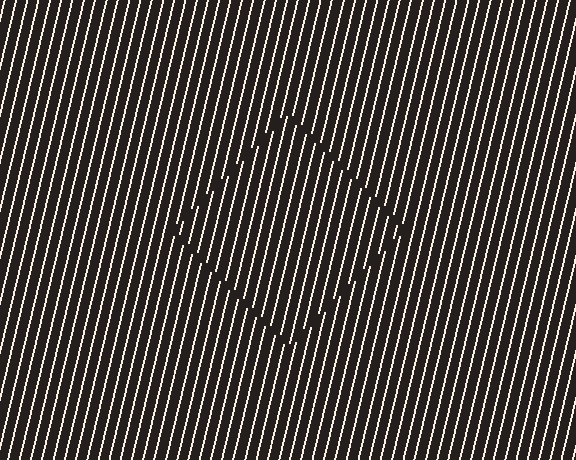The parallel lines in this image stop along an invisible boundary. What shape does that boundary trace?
An illusory square. The interior of the shape contains the same grating, shifted by half a period — the contour is defined by the phase discontinuity where line-ends from the inner and outer gratings abut.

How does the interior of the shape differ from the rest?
The interior of the shape contains the same grating, shifted by half a period — the contour is defined by the phase discontinuity where line-ends from the inner and outer gratings abut.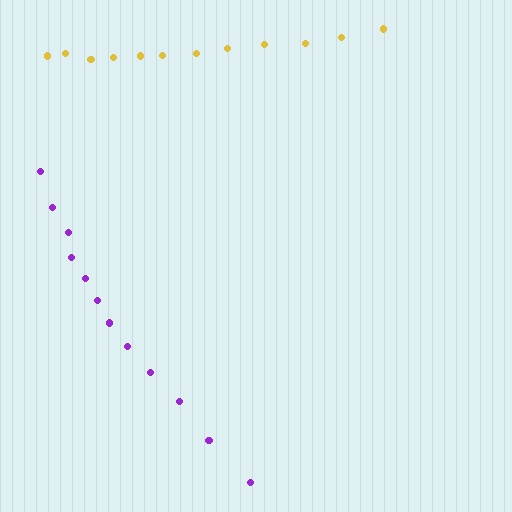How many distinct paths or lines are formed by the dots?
There are 2 distinct paths.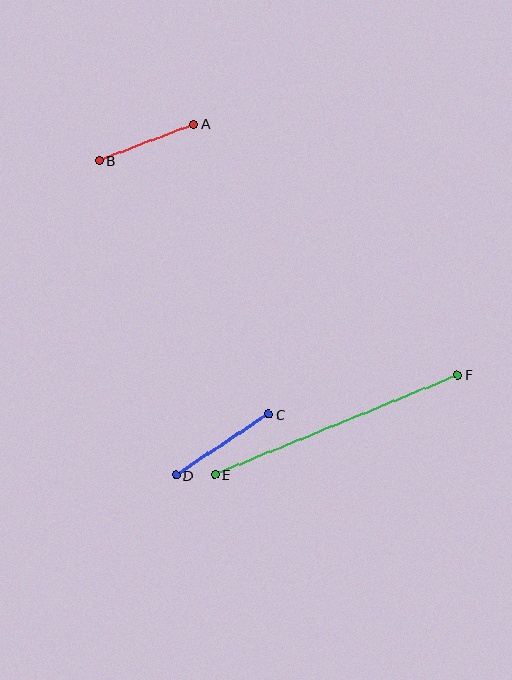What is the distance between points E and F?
The distance is approximately 263 pixels.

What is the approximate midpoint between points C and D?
The midpoint is at approximately (222, 445) pixels.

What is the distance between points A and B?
The distance is approximately 101 pixels.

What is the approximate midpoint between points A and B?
The midpoint is at approximately (147, 142) pixels.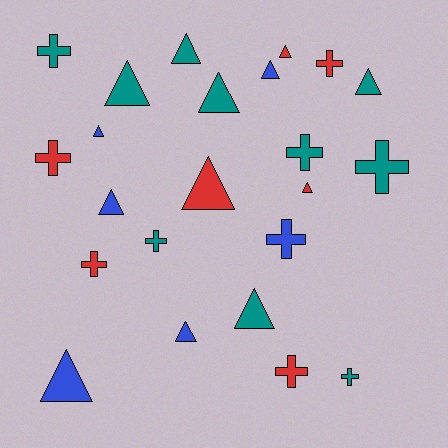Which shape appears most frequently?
Triangle, with 13 objects.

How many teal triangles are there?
There are 5 teal triangles.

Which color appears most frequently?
Teal, with 10 objects.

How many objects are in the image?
There are 23 objects.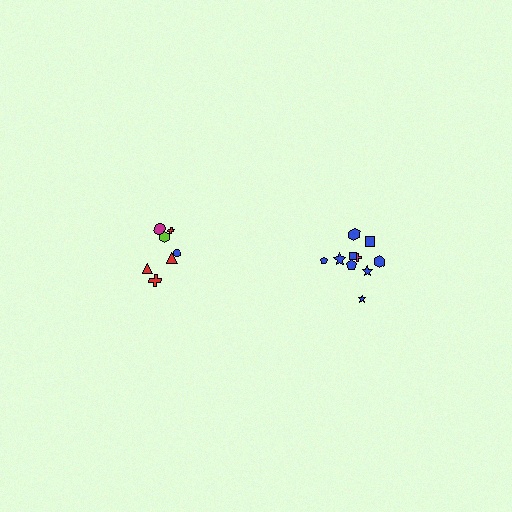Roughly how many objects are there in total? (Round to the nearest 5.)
Roughly 15 objects in total.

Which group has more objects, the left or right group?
The right group.